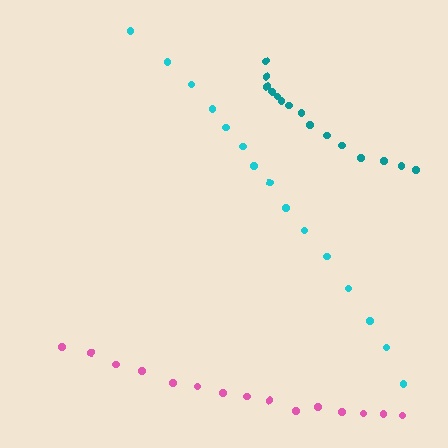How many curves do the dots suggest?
There are 3 distinct paths.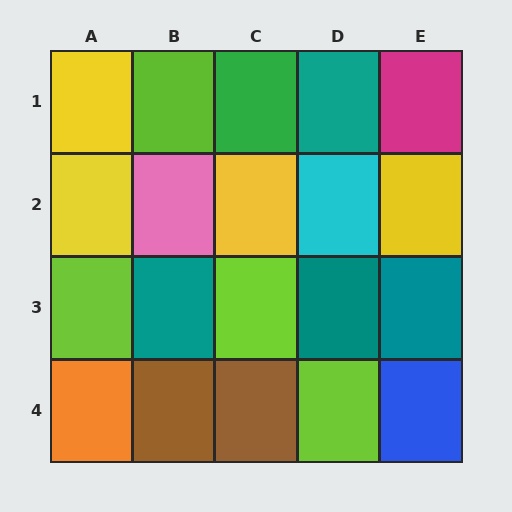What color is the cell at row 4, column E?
Blue.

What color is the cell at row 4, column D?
Lime.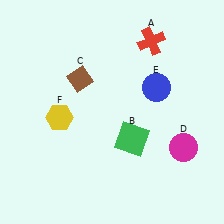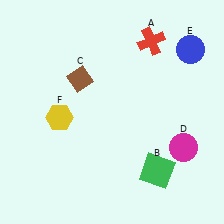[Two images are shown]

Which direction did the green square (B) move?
The green square (B) moved down.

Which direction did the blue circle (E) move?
The blue circle (E) moved up.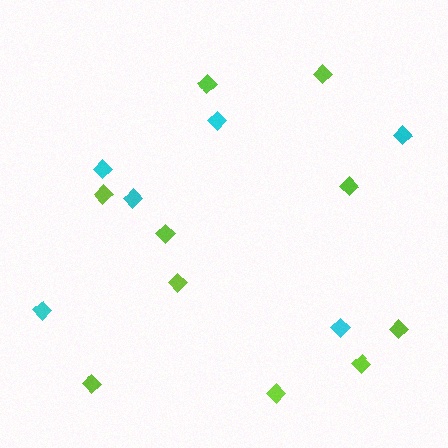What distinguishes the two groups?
There are 2 groups: one group of lime diamonds (10) and one group of cyan diamonds (6).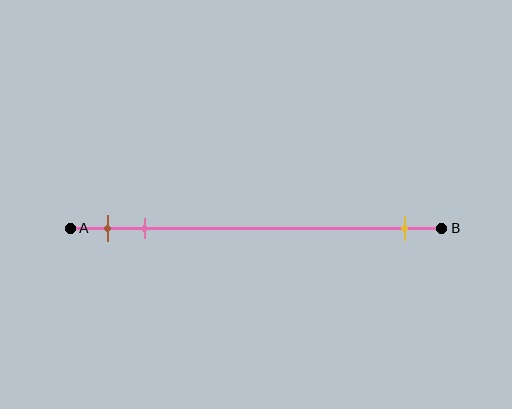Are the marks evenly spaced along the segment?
No, the marks are not evenly spaced.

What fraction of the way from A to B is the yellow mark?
The yellow mark is approximately 90% (0.9) of the way from A to B.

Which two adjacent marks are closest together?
The brown and pink marks are the closest adjacent pair.